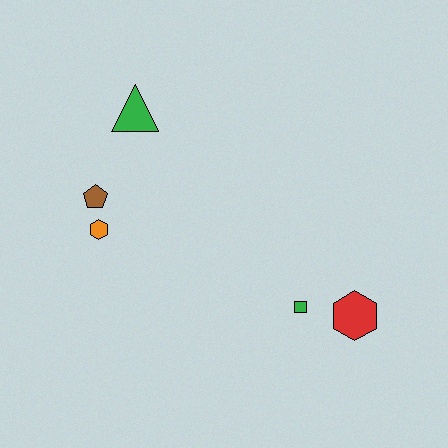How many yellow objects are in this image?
There are no yellow objects.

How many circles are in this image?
There are no circles.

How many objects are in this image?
There are 5 objects.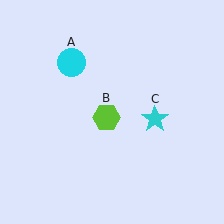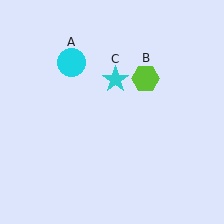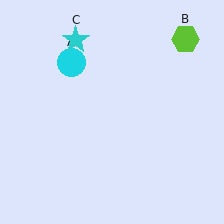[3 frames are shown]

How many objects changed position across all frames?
2 objects changed position: lime hexagon (object B), cyan star (object C).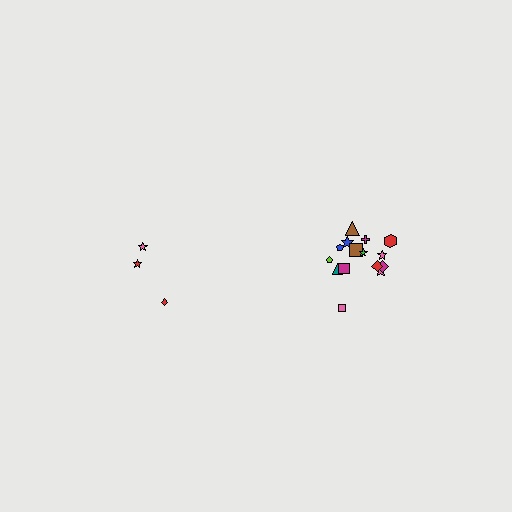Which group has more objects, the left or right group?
The right group.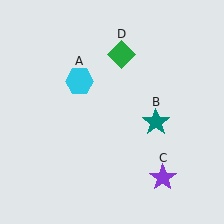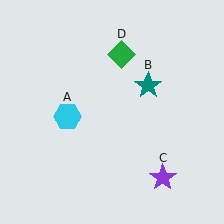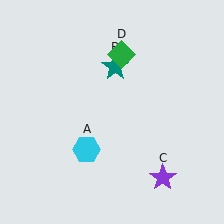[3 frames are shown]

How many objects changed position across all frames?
2 objects changed position: cyan hexagon (object A), teal star (object B).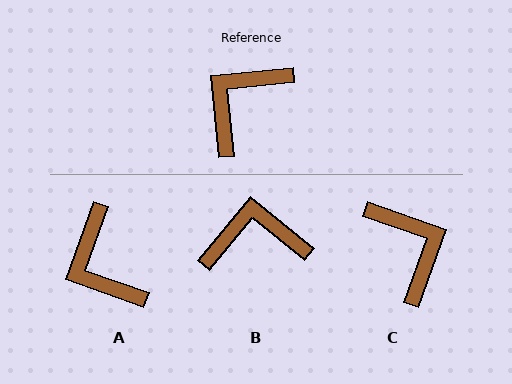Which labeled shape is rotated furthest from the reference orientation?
C, about 115 degrees away.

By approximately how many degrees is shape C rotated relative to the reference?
Approximately 115 degrees clockwise.